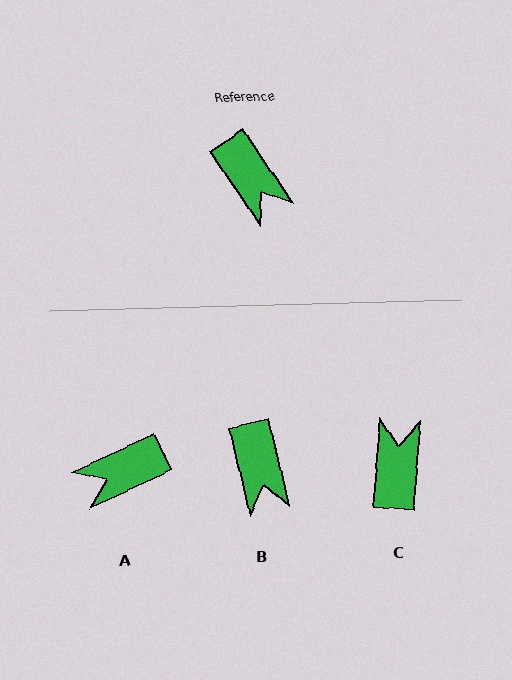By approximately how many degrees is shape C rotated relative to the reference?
Approximately 142 degrees counter-clockwise.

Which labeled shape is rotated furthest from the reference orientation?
C, about 142 degrees away.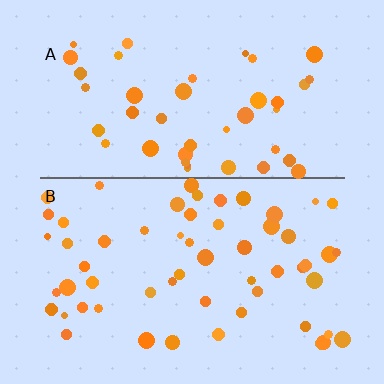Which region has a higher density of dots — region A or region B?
B (the bottom).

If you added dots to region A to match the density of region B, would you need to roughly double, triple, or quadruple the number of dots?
Approximately double.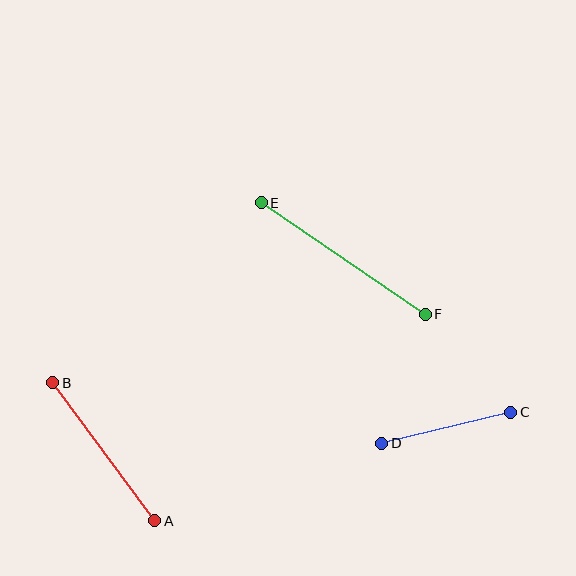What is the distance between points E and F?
The distance is approximately 198 pixels.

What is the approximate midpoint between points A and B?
The midpoint is at approximately (104, 452) pixels.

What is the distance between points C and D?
The distance is approximately 133 pixels.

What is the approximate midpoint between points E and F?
The midpoint is at approximately (343, 258) pixels.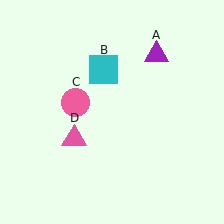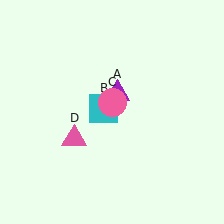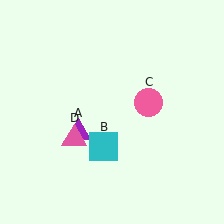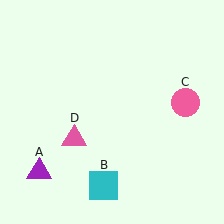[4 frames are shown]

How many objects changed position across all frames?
3 objects changed position: purple triangle (object A), cyan square (object B), pink circle (object C).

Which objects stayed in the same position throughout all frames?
Pink triangle (object D) remained stationary.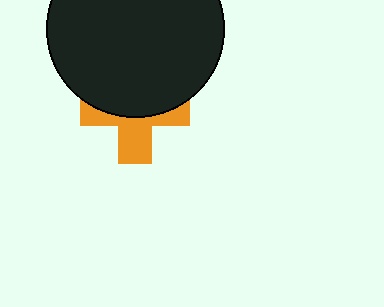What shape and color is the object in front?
The object in front is a black circle.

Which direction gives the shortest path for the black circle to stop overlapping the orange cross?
Moving up gives the shortest separation.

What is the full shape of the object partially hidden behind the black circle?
The partially hidden object is an orange cross.